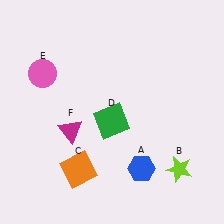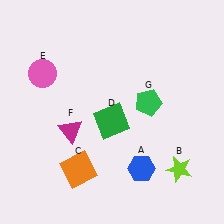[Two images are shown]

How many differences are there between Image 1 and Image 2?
There is 1 difference between the two images.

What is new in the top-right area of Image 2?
A green pentagon (G) was added in the top-right area of Image 2.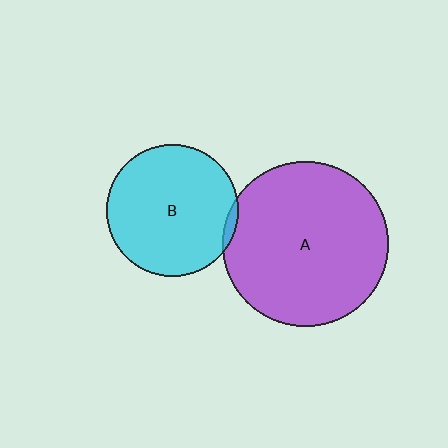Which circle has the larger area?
Circle A (purple).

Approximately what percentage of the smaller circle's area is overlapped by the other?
Approximately 5%.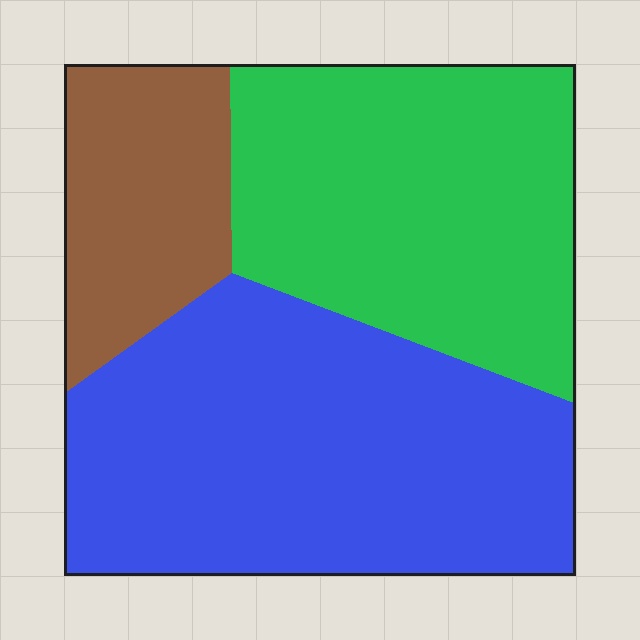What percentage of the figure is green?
Green covers 36% of the figure.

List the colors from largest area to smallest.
From largest to smallest: blue, green, brown.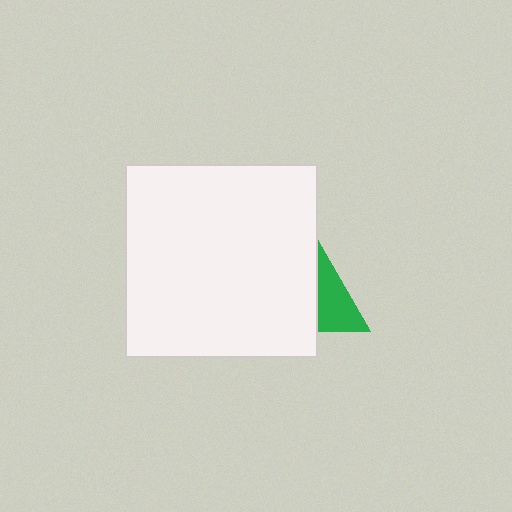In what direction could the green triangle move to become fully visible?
The green triangle could move right. That would shift it out from behind the white square entirely.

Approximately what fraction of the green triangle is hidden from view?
Roughly 66% of the green triangle is hidden behind the white square.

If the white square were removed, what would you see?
You would see the complete green triangle.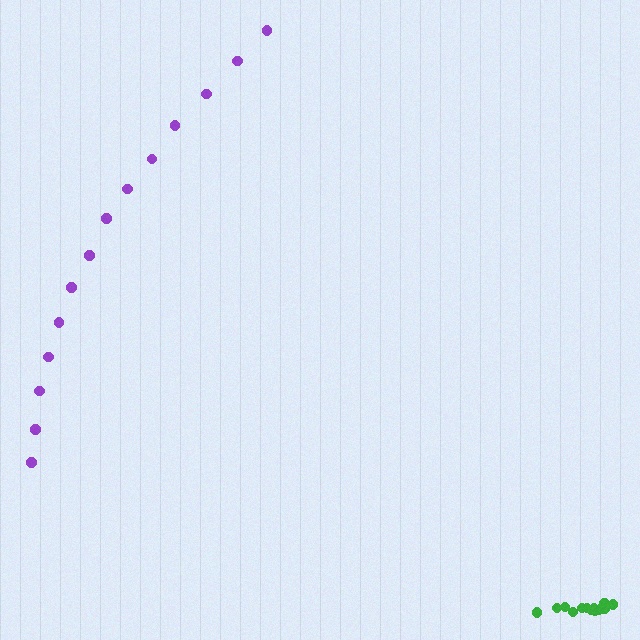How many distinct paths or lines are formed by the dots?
There are 2 distinct paths.